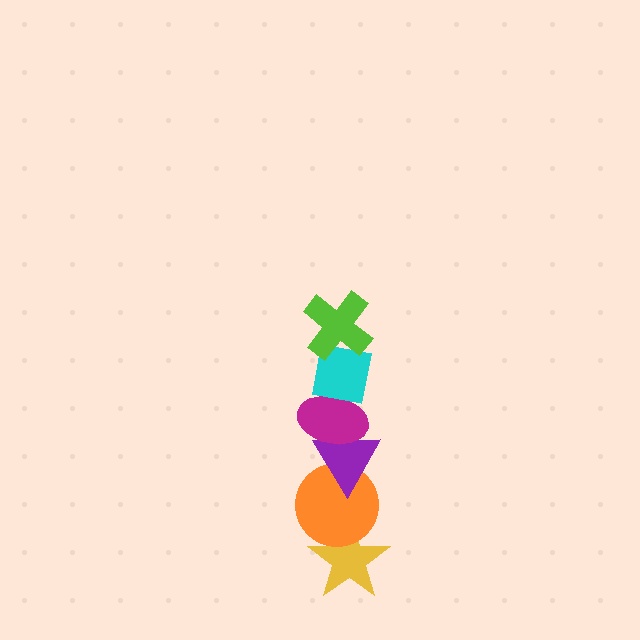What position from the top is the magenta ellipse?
The magenta ellipse is 3rd from the top.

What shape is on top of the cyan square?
The lime cross is on top of the cyan square.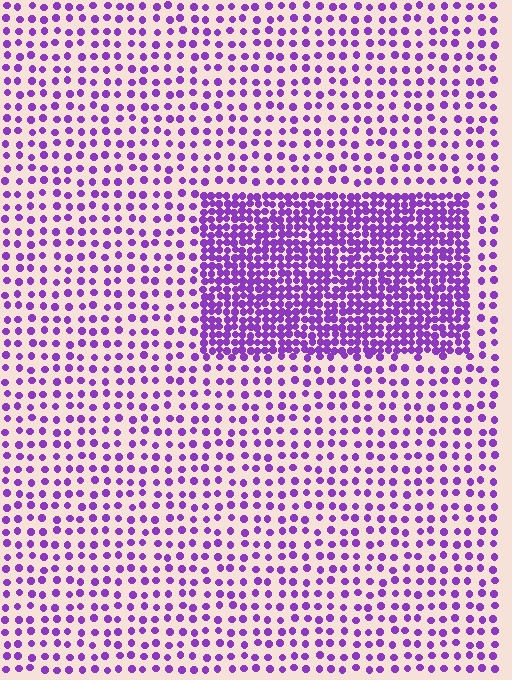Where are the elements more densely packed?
The elements are more densely packed inside the rectangle boundary.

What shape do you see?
I see a rectangle.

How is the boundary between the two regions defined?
The boundary is defined by a change in element density (approximately 2.6x ratio). All elements are the same color, size, and shape.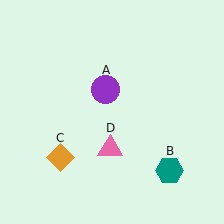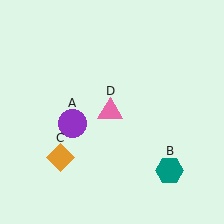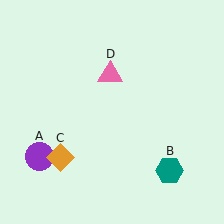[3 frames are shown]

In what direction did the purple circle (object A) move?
The purple circle (object A) moved down and to the left.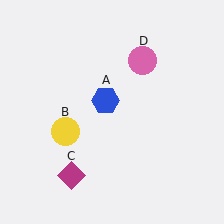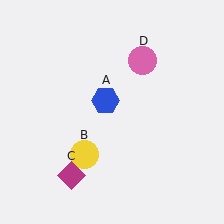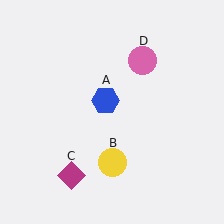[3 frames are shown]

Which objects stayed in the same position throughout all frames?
Blue hexagon (object A) and magenta diamond (object C) and pink circle (object D) remained stationary.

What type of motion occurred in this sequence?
The yellow circle (object B) rotated counterclockwise around the center of the scene.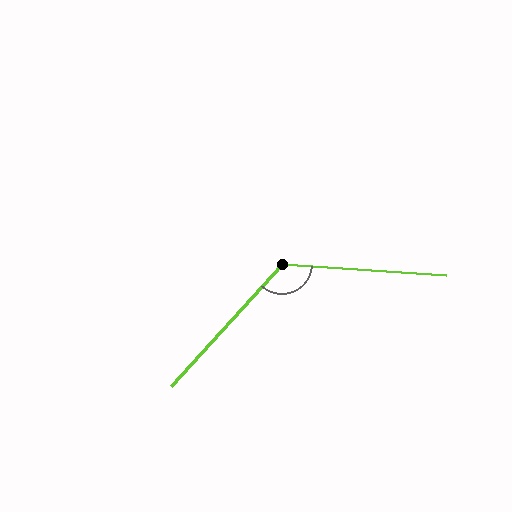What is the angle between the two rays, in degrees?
Approximately 128 degrees.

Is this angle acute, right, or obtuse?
It is obtuse.